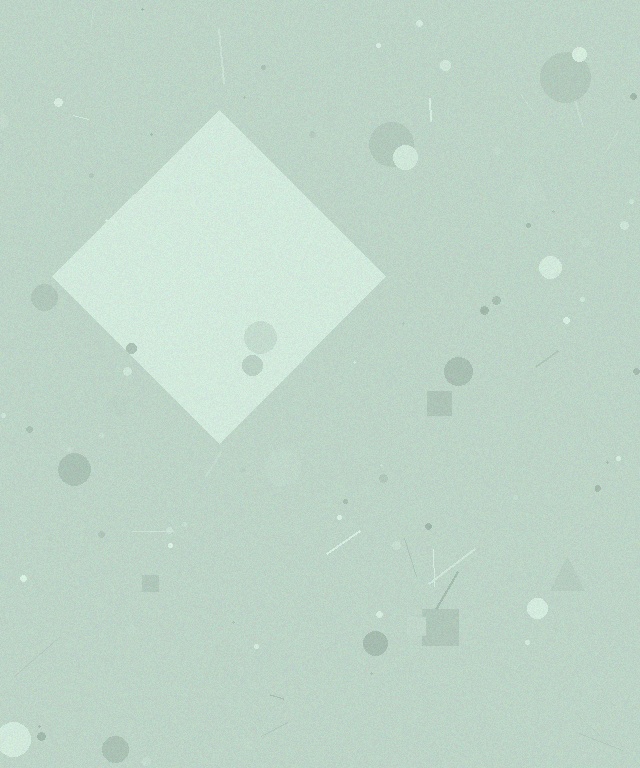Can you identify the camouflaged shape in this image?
The camouflaged shape is a diamond.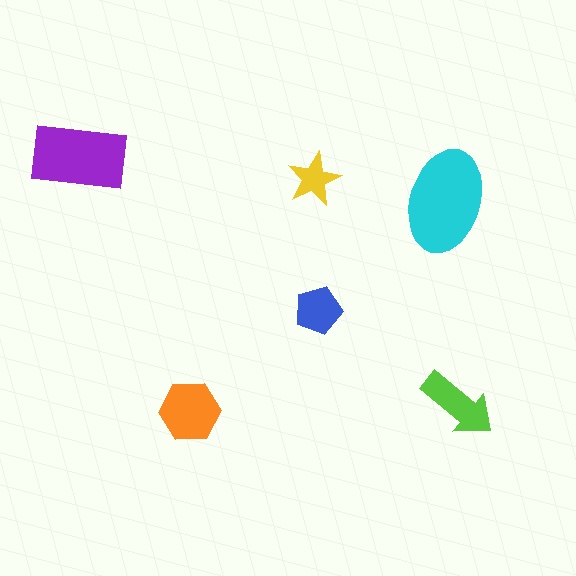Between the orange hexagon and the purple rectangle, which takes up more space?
The purple rectangle.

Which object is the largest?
The cyan ellipse.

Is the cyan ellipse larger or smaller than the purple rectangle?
Larger.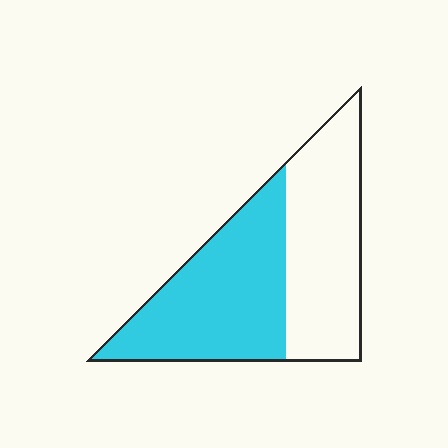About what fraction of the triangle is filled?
About one half (1/2).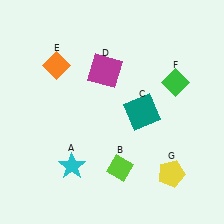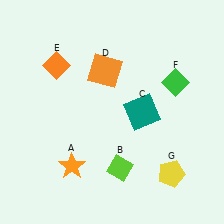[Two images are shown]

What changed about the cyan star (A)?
In Image 1, A is cyan. In Image 2, it changed to orange.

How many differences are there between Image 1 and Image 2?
There are 2 differences between the two images.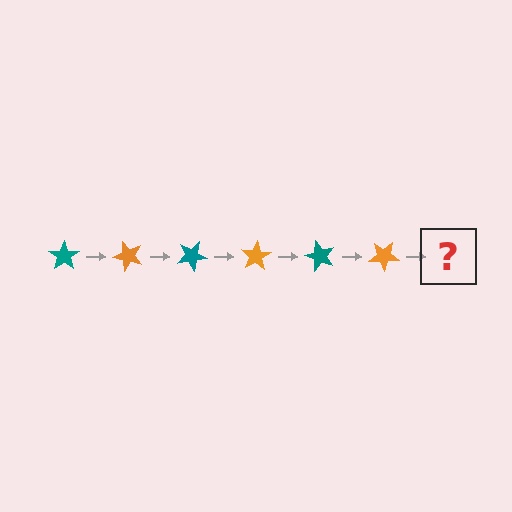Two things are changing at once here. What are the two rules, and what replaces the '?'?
The two rules are that it rotates 50 degrees each step and the color cycles through teal and orange. The '?' should be a teal star, rotated 300 degrees from the start.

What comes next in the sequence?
The next element should be a teal star, rotated 300 degrees from the start.